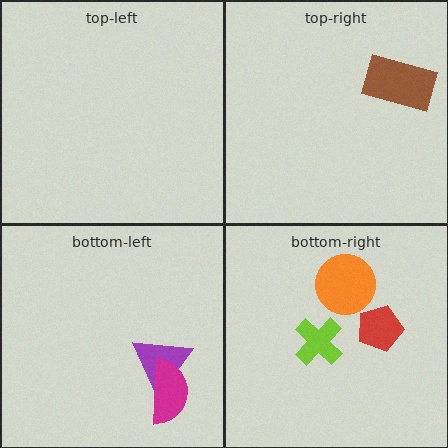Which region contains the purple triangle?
The bottom-left region.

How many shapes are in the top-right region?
1.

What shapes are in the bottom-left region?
The purple triangle, the magenta semicircle.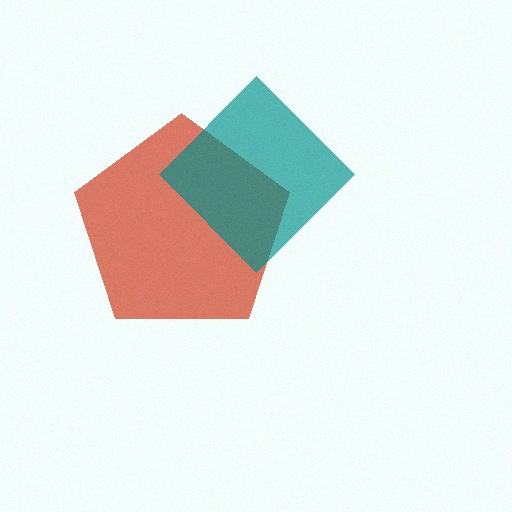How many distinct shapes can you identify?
There are 2 distinct shapes: a red pentagon, a teal diamond.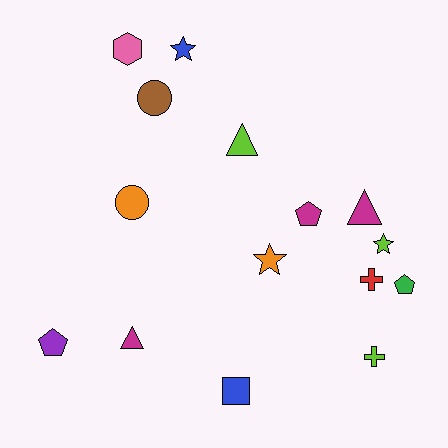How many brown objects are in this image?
There is 1 brown object.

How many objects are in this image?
There are 15 objects.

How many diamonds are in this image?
There are no diamonds.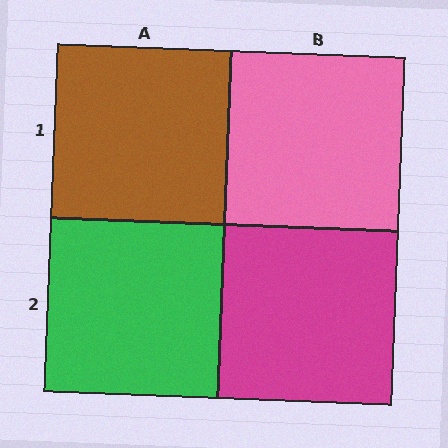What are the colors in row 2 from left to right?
Green, magenta.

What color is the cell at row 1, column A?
Brown.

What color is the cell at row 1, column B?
Pink.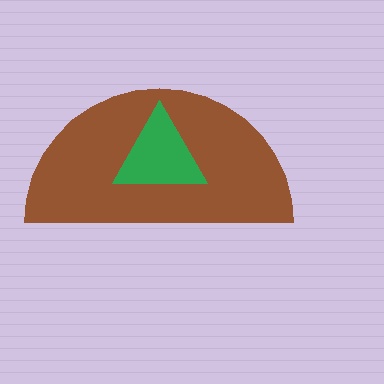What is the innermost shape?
The green triangle.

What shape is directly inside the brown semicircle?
The green triangle.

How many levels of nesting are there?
2.